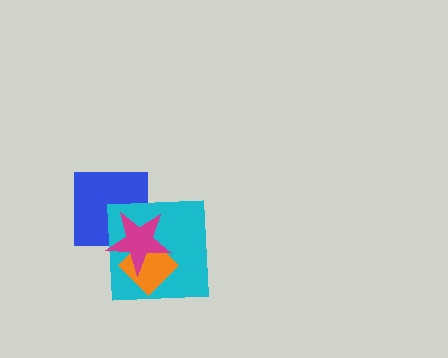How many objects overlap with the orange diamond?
2 objects overlap with the orange diamond.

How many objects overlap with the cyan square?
3 objects overlap with the cyan square.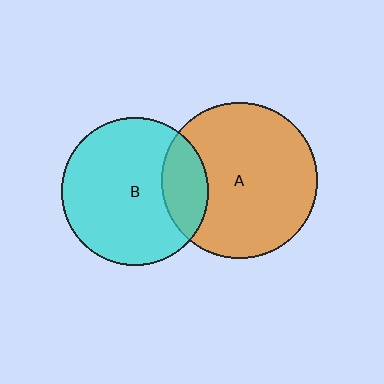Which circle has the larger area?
Circle A (orange).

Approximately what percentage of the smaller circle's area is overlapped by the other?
Approximately 20%.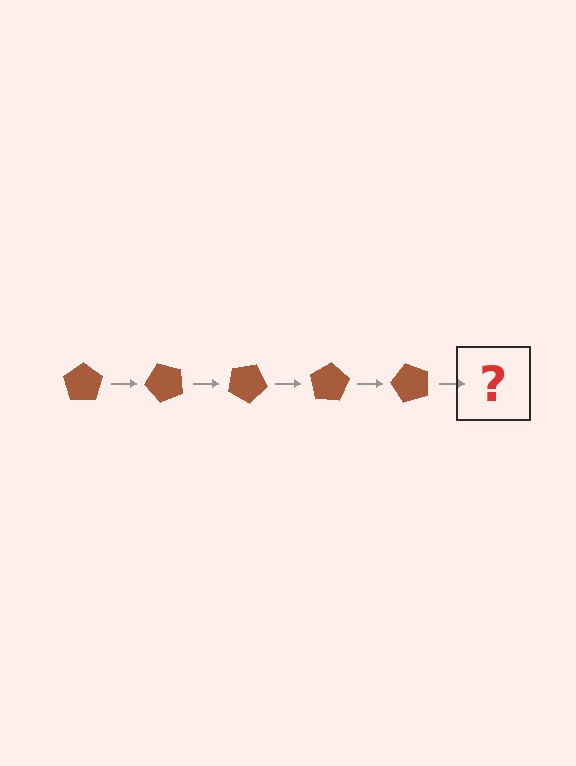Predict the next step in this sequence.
The next step is a brown pentagon rotated 250 degrees.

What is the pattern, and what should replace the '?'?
The pattern is that the pentagon rotates 50 degrees each step. The '?' should be a brown pentagon rotated 250 degrees.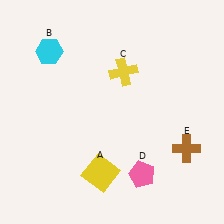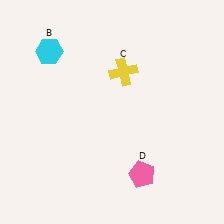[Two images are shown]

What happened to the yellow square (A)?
The yellow square (A) was removed in Image 2. It was in the bottom-left area of Image 1.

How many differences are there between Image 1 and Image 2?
There are 2 differences between the two images.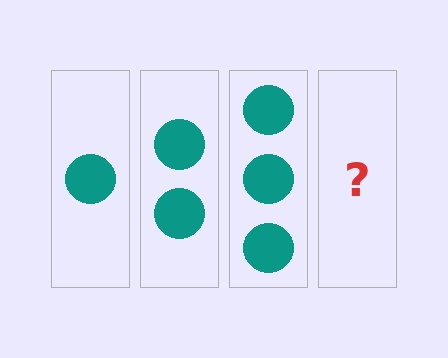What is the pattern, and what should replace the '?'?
The pattern is that each step adds one more circle. The '?' should be 4 circles.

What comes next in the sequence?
The next element should be 4 circles.